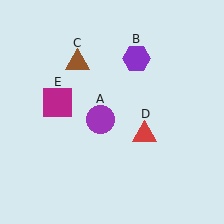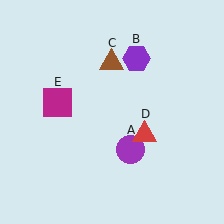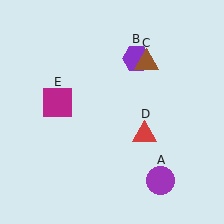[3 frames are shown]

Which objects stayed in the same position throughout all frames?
Purple hexagon (object B) and red triangle (object D) and magenta square (object E) remained stationary.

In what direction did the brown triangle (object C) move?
The brown triangle (object C) moved right.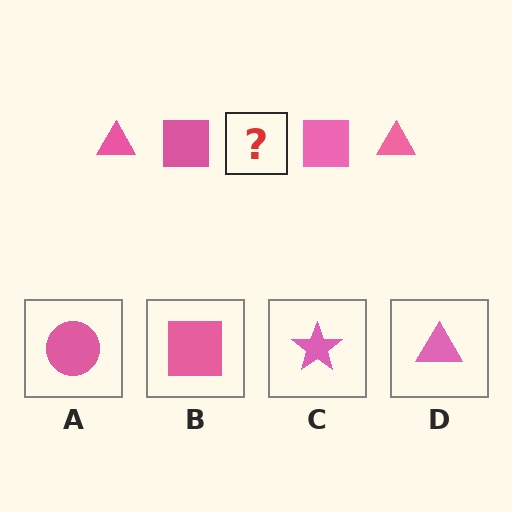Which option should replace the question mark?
Option D.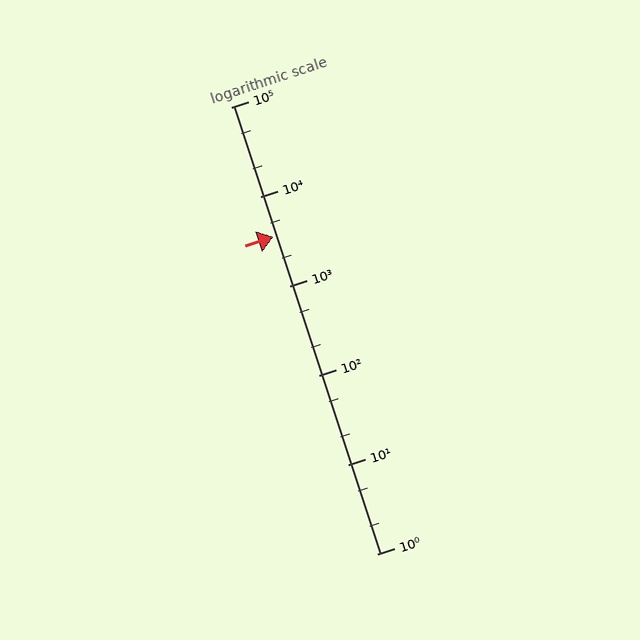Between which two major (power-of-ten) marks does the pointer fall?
The pointer is between 1000 and 10000.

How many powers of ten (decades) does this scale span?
The scale spans 5 decades, from 1 to 100000.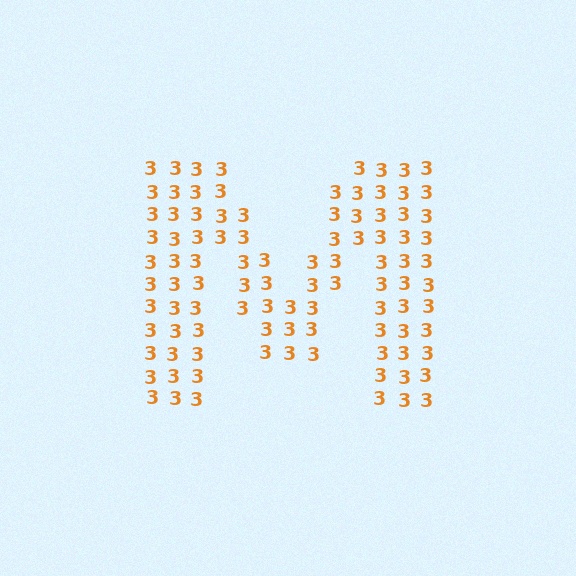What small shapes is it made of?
It is made of small digit 3's.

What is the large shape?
The large shape is the letter M.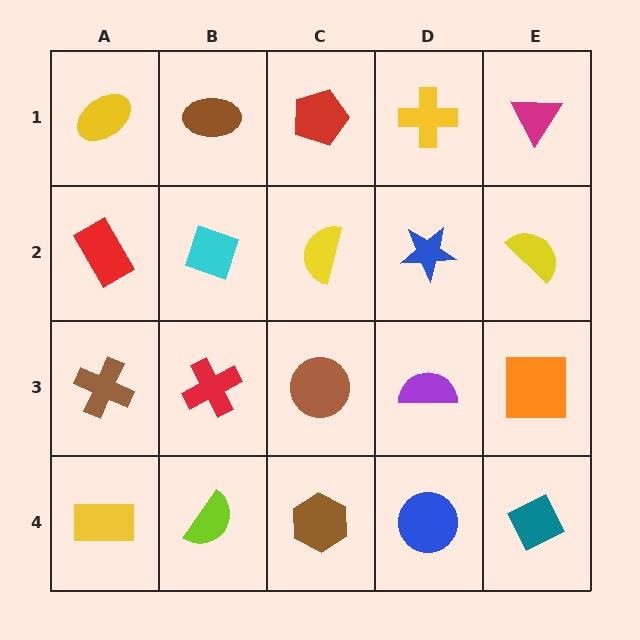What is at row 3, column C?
A brown circle.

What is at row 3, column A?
A brown cross.